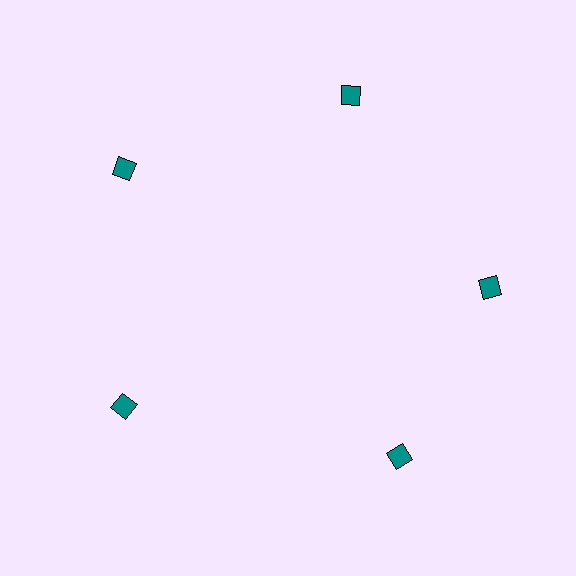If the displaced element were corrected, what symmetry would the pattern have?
It would have 5-fold rotational symmetry — the pattern would map onto itself every 72 degrees.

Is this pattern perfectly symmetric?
No. The 5 teal squares are arranged in a ring, but one element near the 5 o'clock position is rotated out of alignment along the ring, breaking the 5-fold rotational symmetry.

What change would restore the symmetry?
The symmetry would be restored by rotating it back into even spacing with its neighbors so that all 5 squares sit at equal angles and equal distance from the center.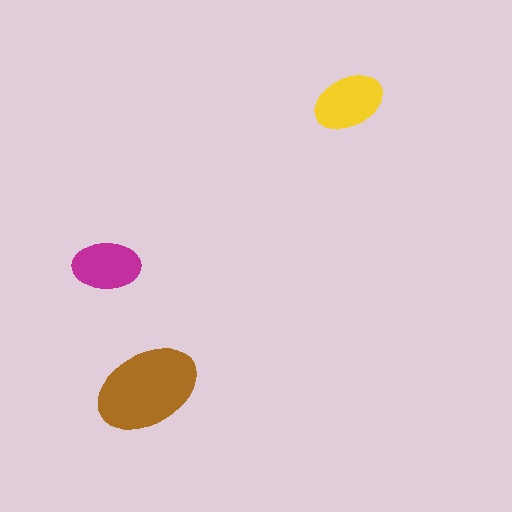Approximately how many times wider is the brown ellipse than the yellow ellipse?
About 1.5 times wider.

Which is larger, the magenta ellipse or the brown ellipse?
The brown one.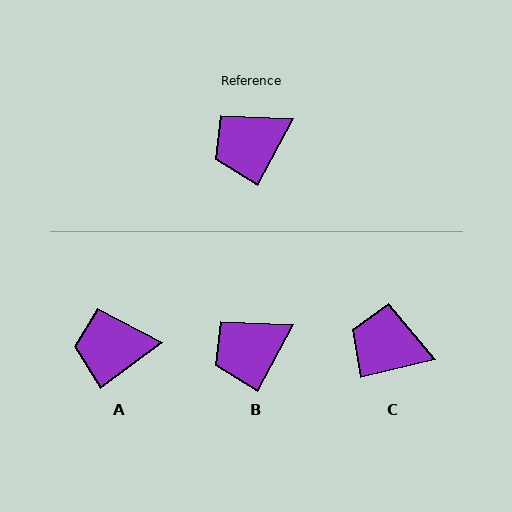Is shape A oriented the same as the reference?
No, it is off by about 26 degrees.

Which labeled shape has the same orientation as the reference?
B.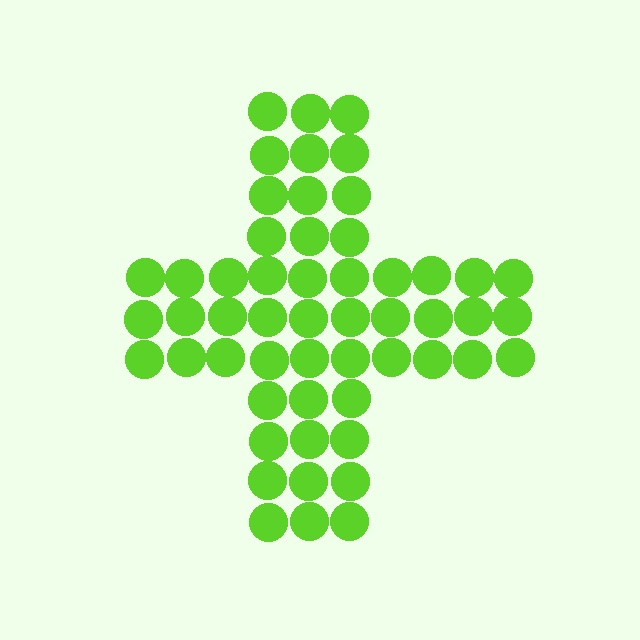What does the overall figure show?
The overall figure shows a cross.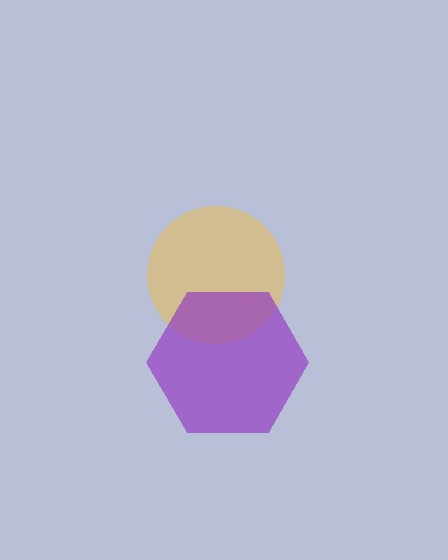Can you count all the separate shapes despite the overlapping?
Yes, there are 2 separate shapes.